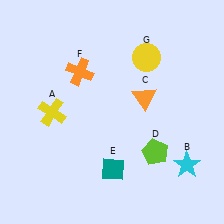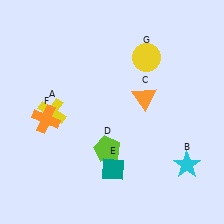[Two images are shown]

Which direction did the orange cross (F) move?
The orange cross (F) moved down.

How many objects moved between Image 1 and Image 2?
2 objects moved between the two images.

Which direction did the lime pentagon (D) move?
The lime pentagon (D) moved left.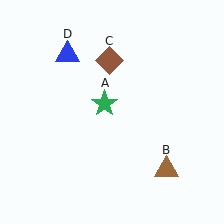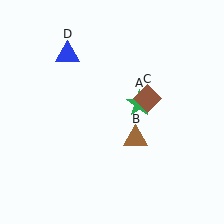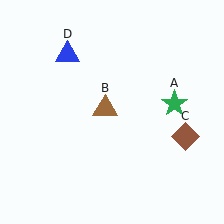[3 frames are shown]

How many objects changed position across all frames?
3 objects changed position: green star (object A), brown triangle (object B), brown diamond (object C).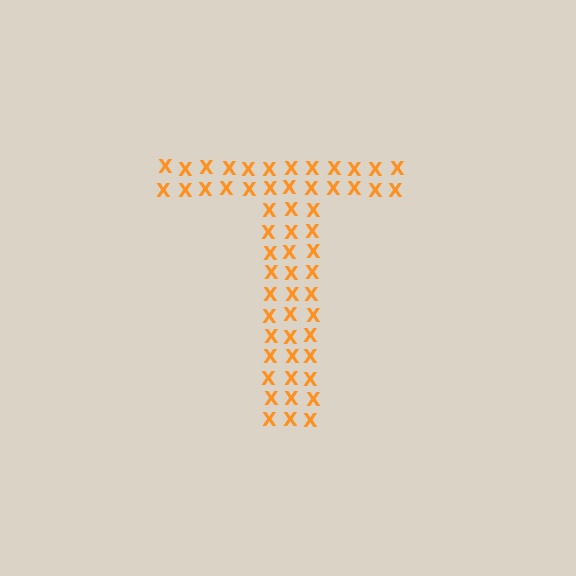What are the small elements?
The small elements are letter X's.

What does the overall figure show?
The overall figure shows the letter T.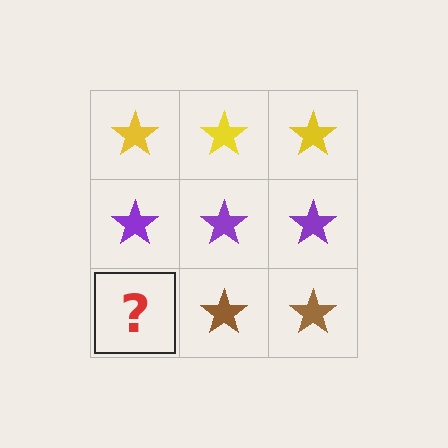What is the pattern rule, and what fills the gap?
The rule is that each row has a consistent color. The gap should be filled with a brown star.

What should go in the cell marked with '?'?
The missing cell should contain a brown star.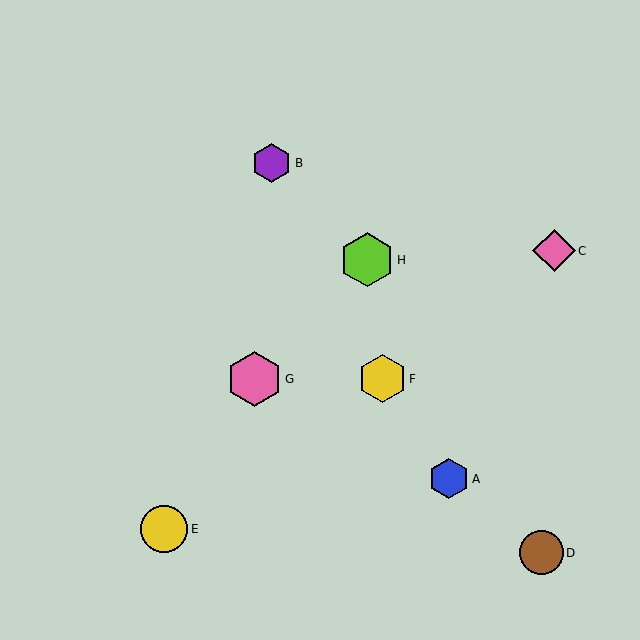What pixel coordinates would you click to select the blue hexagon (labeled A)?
Click at (449, 479) to select the blue hexagon A.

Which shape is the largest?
The pink hexagon (labeled G) is the largest.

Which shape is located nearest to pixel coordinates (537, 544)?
The brown circle (labeled D) at (541, 553) is nearest to that location.